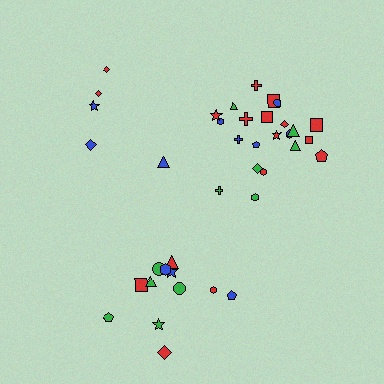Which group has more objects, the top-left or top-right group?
The top-right group.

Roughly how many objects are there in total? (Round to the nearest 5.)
Roughly 40 objects in total.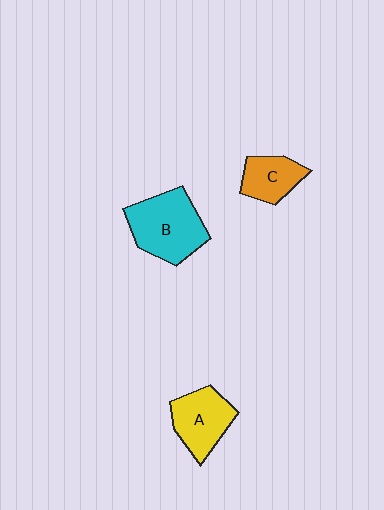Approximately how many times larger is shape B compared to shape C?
Approximately 1.8 times.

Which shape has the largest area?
Shape B (cyan).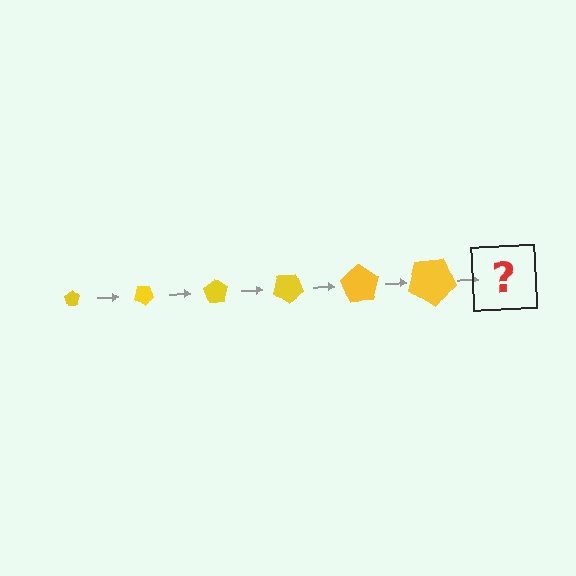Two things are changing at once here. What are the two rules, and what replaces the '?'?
The two rules are that the pentagon grows larger each step and it rotates 35 degrees each step. The '?' should be a pentagon, larger than the previous one and rotated 210 degrees from the start.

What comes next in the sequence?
The next element should be a pentagon, larger than the previous one and rotated 210 degrees from the start.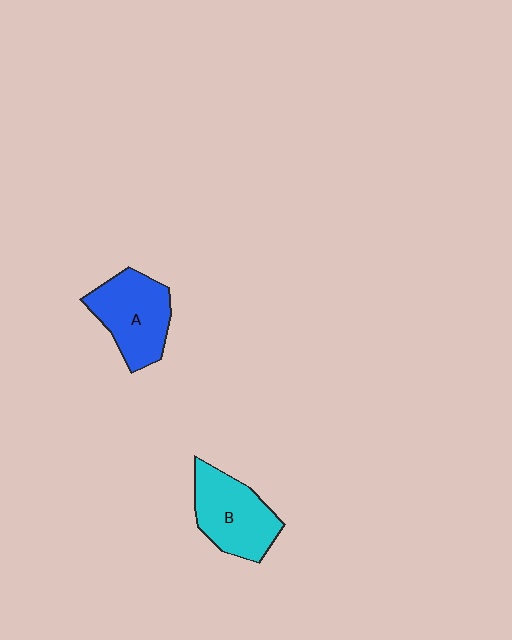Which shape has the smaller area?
Shape B (cyan).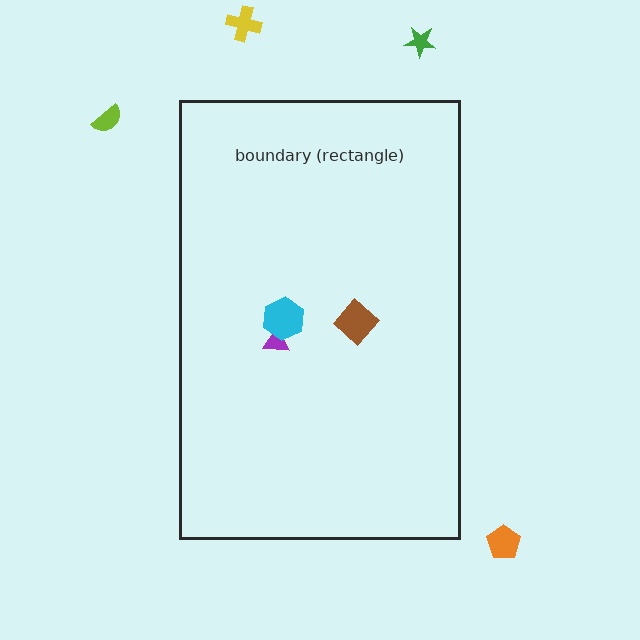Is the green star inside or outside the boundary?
Outside.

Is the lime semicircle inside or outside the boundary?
Outside.